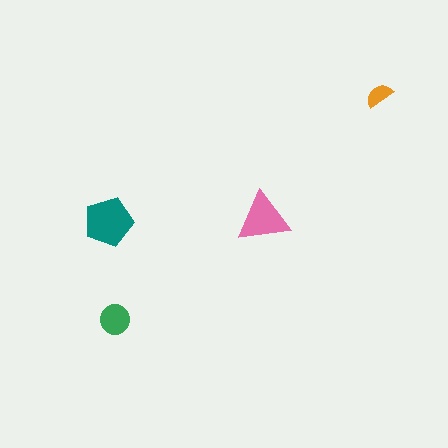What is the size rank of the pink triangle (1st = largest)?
2nd.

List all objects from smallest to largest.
The orange semicircle, the green circle, the pink triangle, the teal pentagon.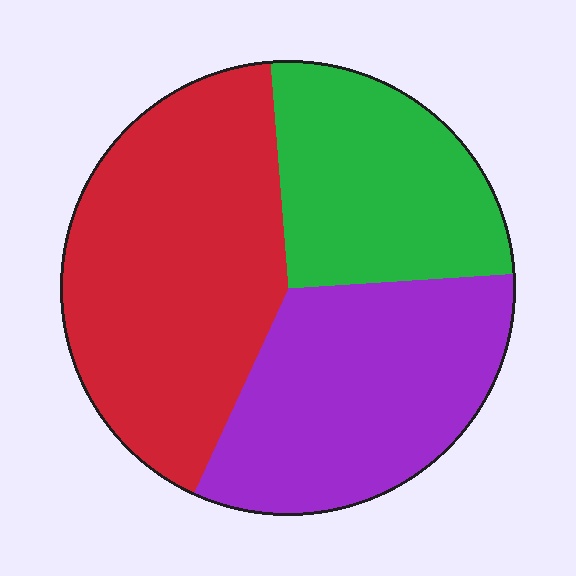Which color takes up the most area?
Red, at roughly 40%.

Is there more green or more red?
Red.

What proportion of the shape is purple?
Purple takes up about one third (1/3) of the shape.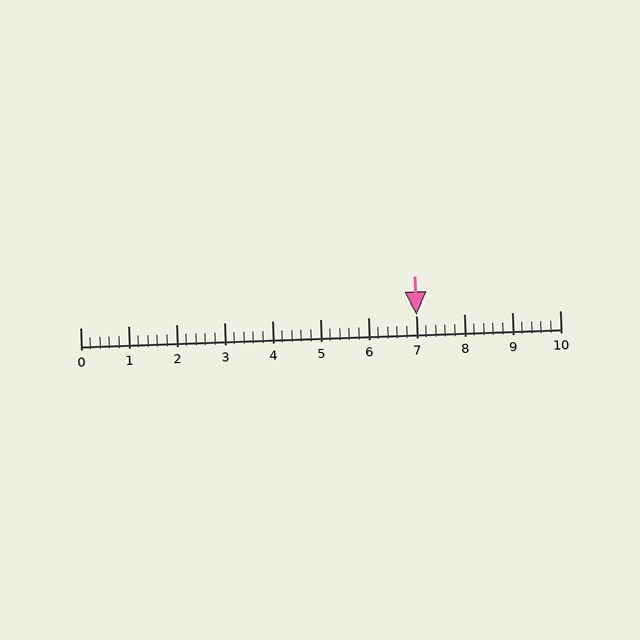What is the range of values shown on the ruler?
The ruler shows values from 0 to 10.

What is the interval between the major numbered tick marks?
The major tick marks are spaced 1 units apart.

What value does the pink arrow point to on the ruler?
The pink arrow points to approximately 7.0.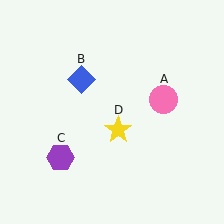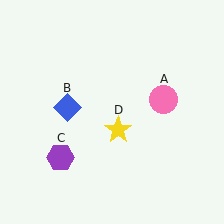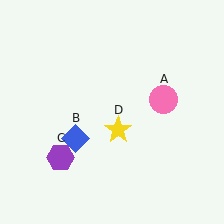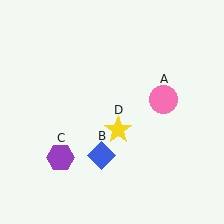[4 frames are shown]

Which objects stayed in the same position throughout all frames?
Pink circle (object A) and purple hexagon (object C) and yellow star (object D) remained stationary.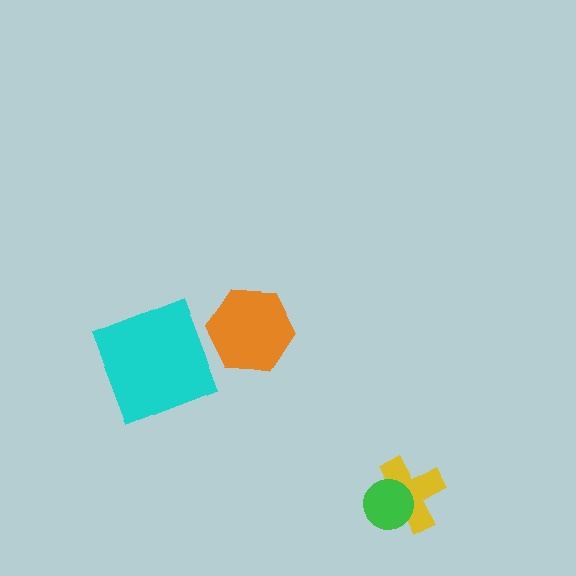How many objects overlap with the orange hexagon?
0 objects overlap with the orange hexagon.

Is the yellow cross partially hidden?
Yes, it is partially covered by another shape.